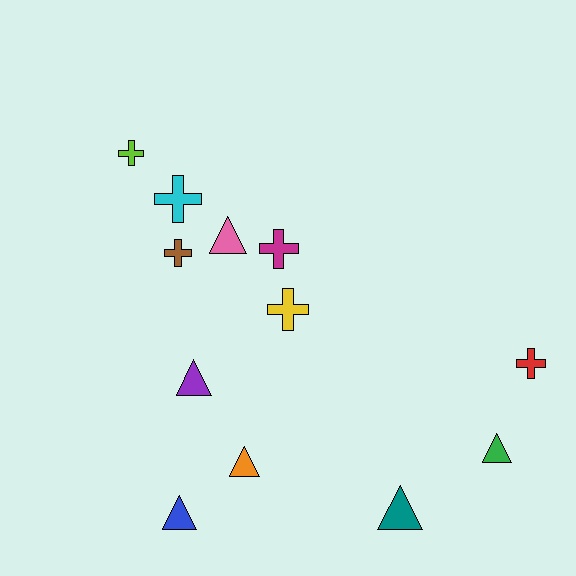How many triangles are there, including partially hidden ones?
There are 6 triangles.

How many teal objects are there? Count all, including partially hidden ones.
There is 1 teal object.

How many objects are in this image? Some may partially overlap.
There are 12 objects.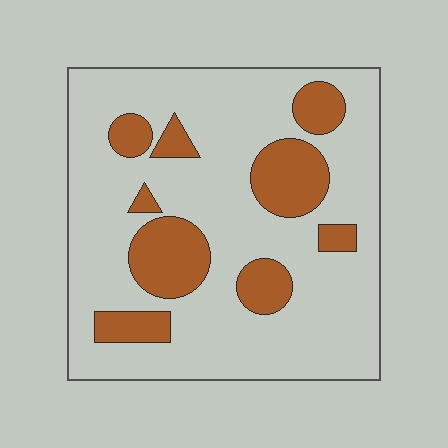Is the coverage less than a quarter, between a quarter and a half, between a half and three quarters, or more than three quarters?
Less than a quarter.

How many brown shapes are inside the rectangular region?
9.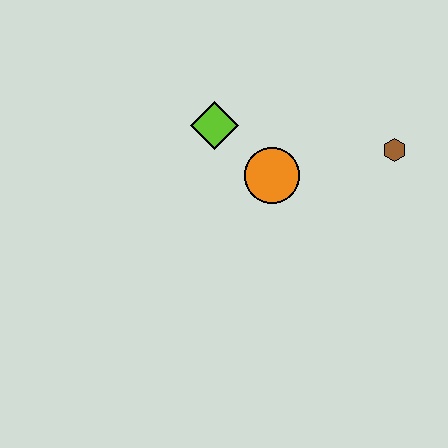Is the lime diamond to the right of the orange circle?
No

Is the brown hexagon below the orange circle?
No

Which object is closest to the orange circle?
The lime diamond is closest to the orange circle.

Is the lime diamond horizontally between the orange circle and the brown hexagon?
No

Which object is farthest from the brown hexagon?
The lime diamond is farthest from the brown hexagon.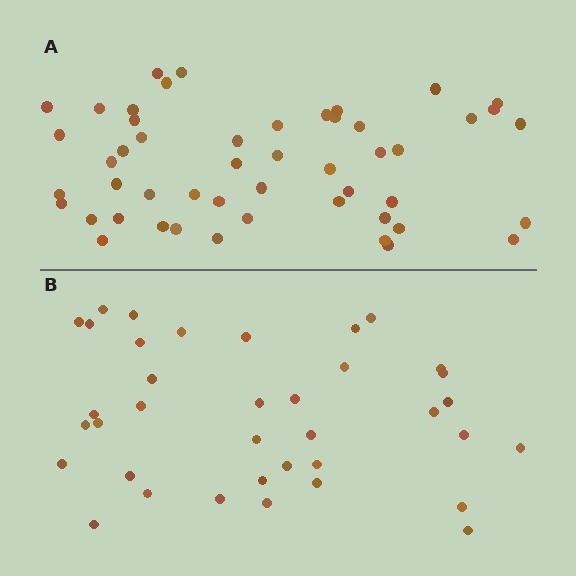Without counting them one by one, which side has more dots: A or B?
Region A (the top region) has more dots.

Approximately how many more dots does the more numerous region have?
Region A has approximately 15 more dots than region B.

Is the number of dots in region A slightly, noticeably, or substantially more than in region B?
Region A has noticeably more, but not dramatically so. The ratio is roughly 1.4 to 1.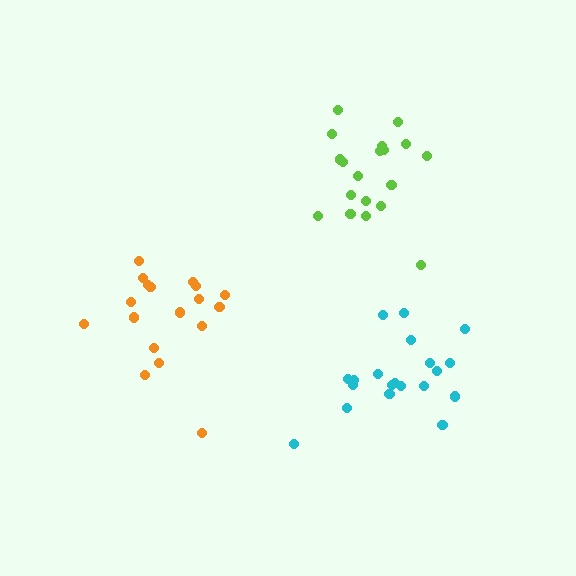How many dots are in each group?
Group 1: 18 dots, Group 2: 20 dots, Group 3: 19 dots (57 total).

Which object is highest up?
The lime cluster is topmost.